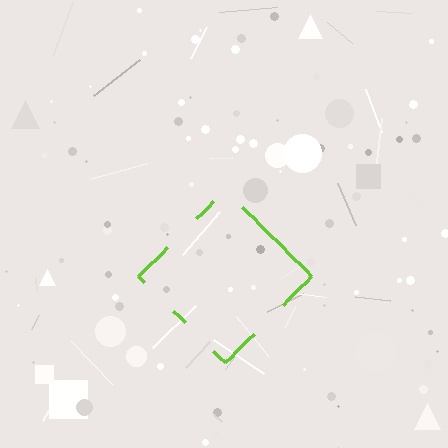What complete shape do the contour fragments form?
The contour fragments form a diamond.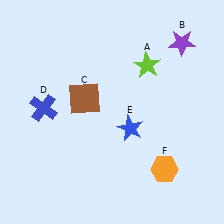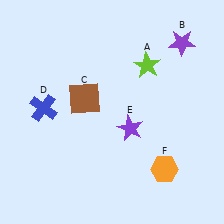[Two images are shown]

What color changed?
The star (E) changed from blue in Image 1 to purple in Image 2.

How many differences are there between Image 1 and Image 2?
There is 1 difference between the two images.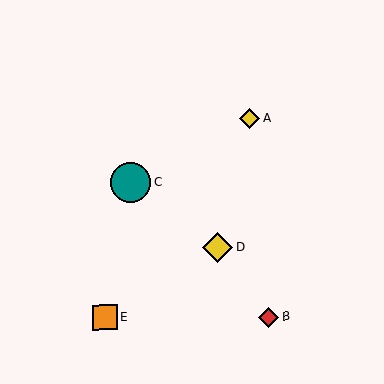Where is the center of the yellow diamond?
The center of the yellow diamond is at (249, 118).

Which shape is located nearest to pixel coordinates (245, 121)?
The yellow diamond (labeled A) at (249, 118) is nearest to that location.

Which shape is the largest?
The teal circle (labeled C) is the largest.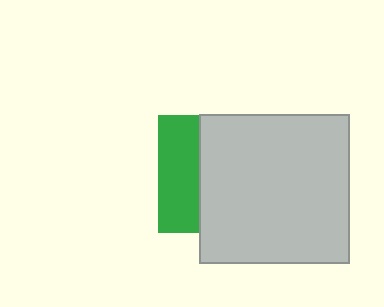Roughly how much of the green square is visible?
A small part of it is visible (roughly 36%).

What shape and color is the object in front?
The object in front is a light gray square.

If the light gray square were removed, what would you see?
You would see the complete green square.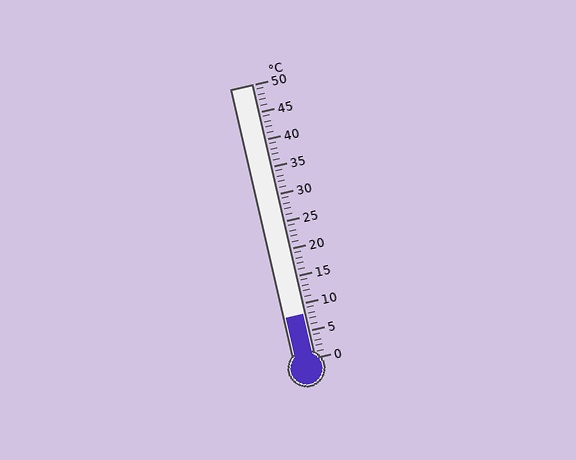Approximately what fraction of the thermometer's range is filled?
The thermometer is filled to approximately 15% of its range.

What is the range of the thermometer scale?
The thermometer scale ranges from 0°C to 50°C.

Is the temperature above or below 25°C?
The temperature is below 25°C.